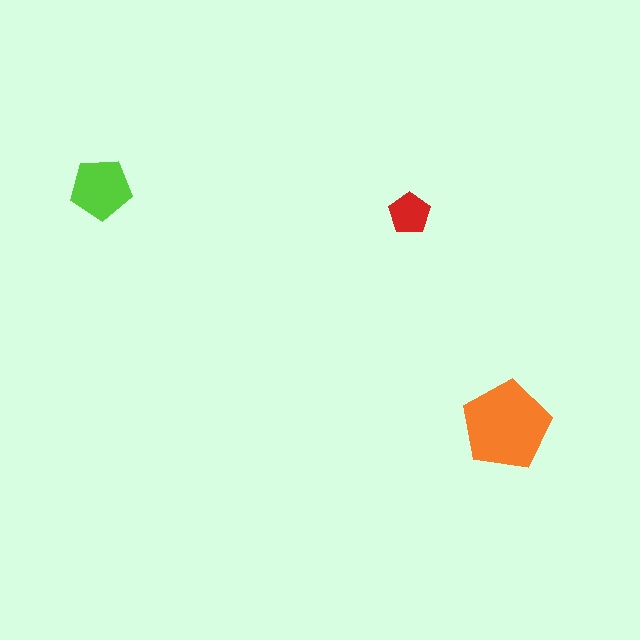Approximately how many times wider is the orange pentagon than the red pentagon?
About 2 times wider.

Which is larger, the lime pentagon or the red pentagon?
The lime one.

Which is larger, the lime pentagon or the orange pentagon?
The orange one.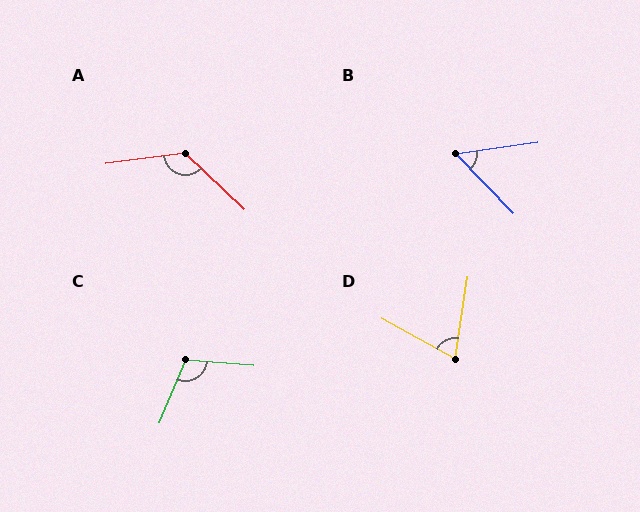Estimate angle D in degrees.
Approximately 70 degrees.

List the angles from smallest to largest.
B (54°), D (70°), C (108°), A (129°).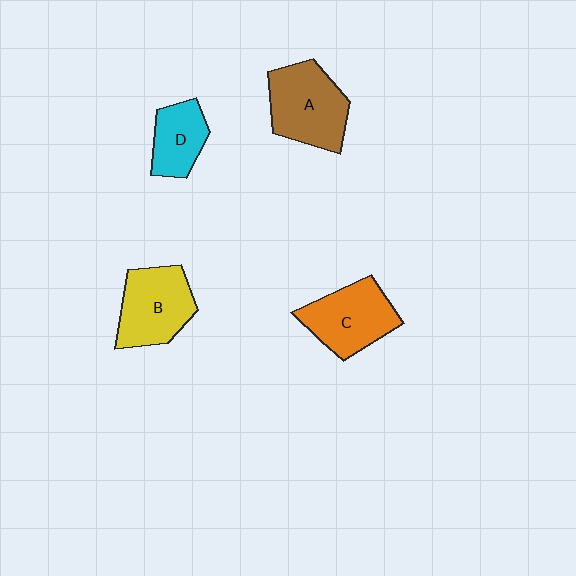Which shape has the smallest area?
Shape D (cyan).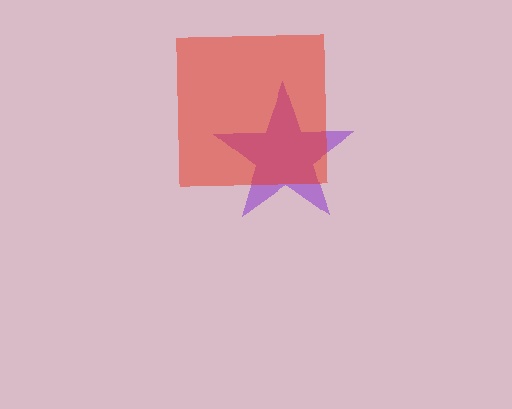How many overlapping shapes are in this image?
There are 2 overlapping shapes in the image.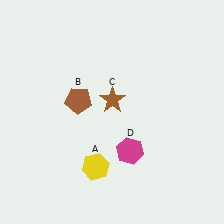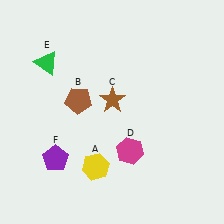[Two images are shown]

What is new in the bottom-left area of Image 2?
A purple pentagon (F) was added in the bottom-left area of Image 2.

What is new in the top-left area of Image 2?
A green triangle (E) was added in the top-left area of Image 2.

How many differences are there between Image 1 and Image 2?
There are 2 differences between the two images.